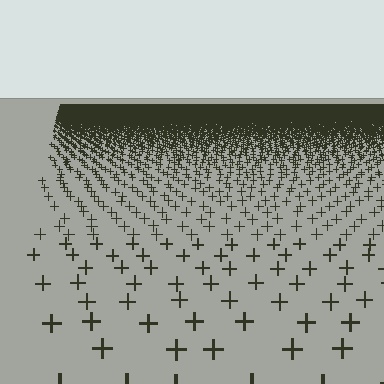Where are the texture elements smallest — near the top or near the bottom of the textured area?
Near the top.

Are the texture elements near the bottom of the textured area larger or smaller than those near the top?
Larger. Near the bottom, elements are closer to the viewer and appear at a bigger on-screen size.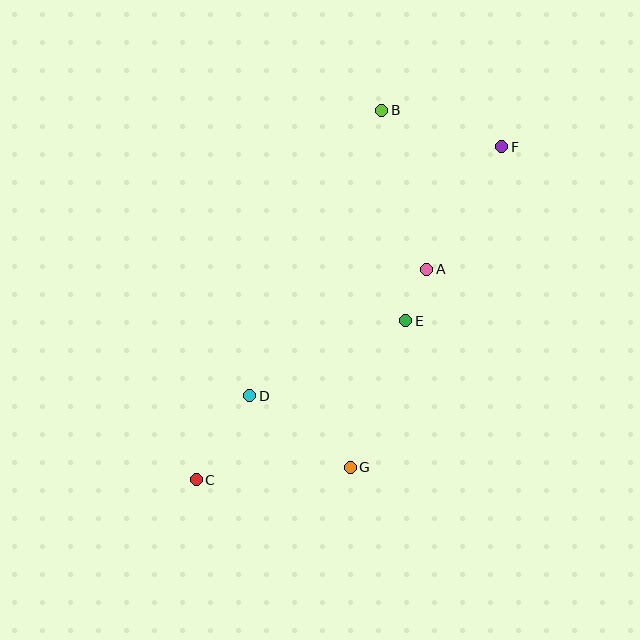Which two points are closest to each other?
Points A and E are closest to each other.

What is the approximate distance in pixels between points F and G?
The distance between F and G is approximately 355 pixels.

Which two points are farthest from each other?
Points C and F are farthest from each other.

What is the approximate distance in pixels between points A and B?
The distance between A and B is approximately 165 pixels.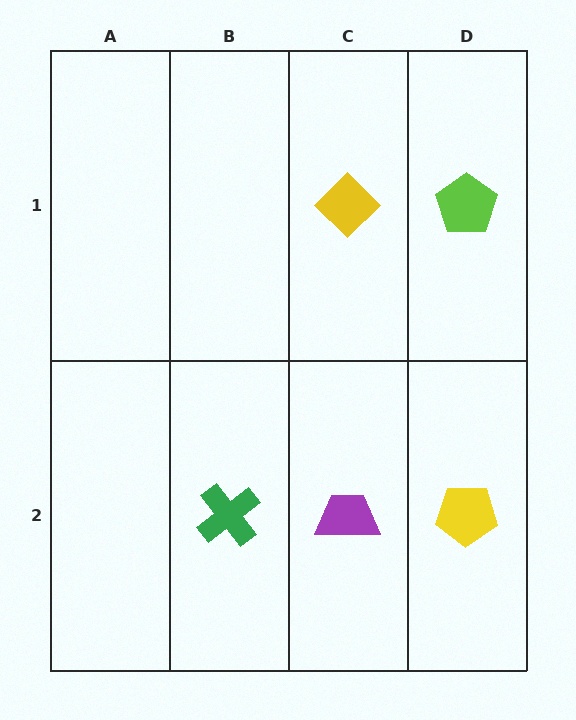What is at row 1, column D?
A lime pentagon.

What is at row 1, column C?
A yellow diamond.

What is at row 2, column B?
A green cross.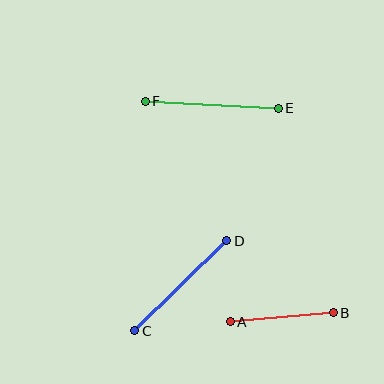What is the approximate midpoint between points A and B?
The midpoint is at approximately (282, 317) pixels.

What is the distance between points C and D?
The distance is approximately 129 pixels.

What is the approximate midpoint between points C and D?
The midpoint is at approximately (181, 286) pixels.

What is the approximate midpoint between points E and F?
The midpoint is at approximately (212, 105) pixels.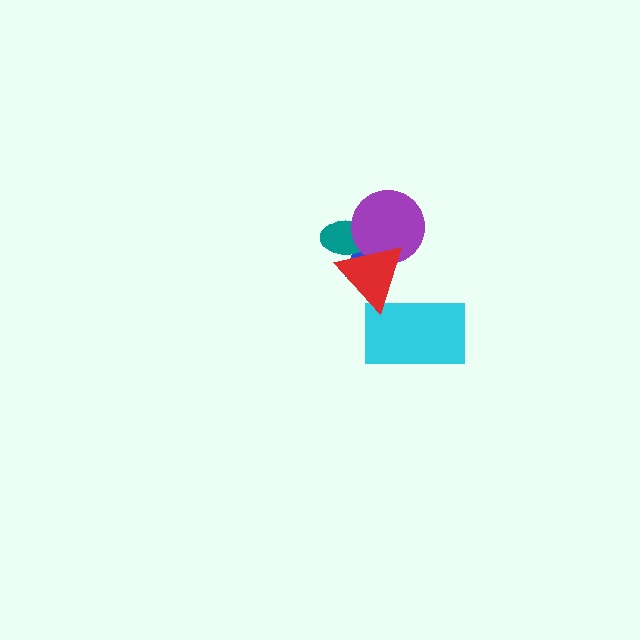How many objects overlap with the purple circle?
3 objects overlap with the purple circle.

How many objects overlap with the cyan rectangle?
1 object overlaps with the cyan rectangle.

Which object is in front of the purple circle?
The red triangle is in front of the purple circle.